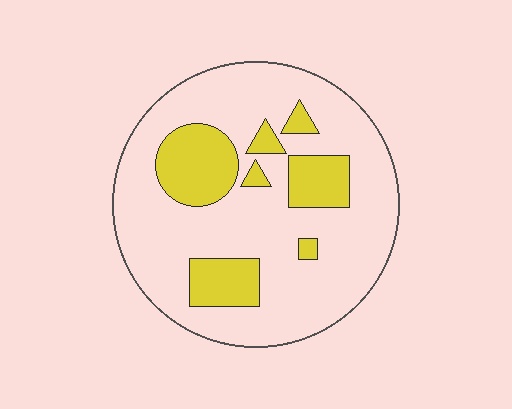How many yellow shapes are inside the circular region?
7.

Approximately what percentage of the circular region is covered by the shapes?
Approximately 25%.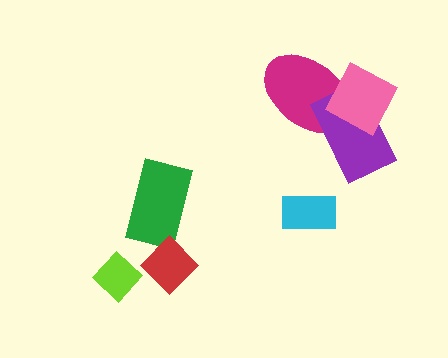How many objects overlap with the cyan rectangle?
0 objects overlap with the cyan rectangle.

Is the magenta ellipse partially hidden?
Yes, it is partially covered by another shape.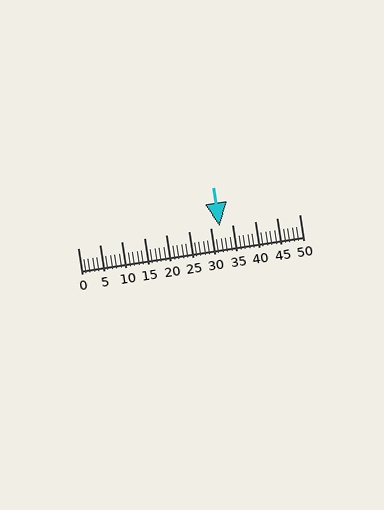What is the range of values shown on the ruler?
The ruler shows values from 0 to 50.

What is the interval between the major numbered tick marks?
The major tick marks are spaced 5 units apart.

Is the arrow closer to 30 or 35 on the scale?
The arrow is closer to 30.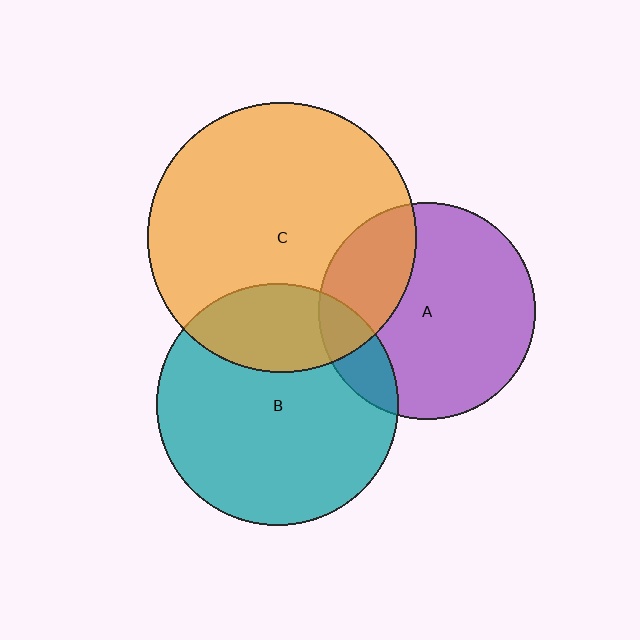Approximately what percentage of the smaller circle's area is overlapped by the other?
Approximately 15%.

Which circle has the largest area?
Circle C (orange).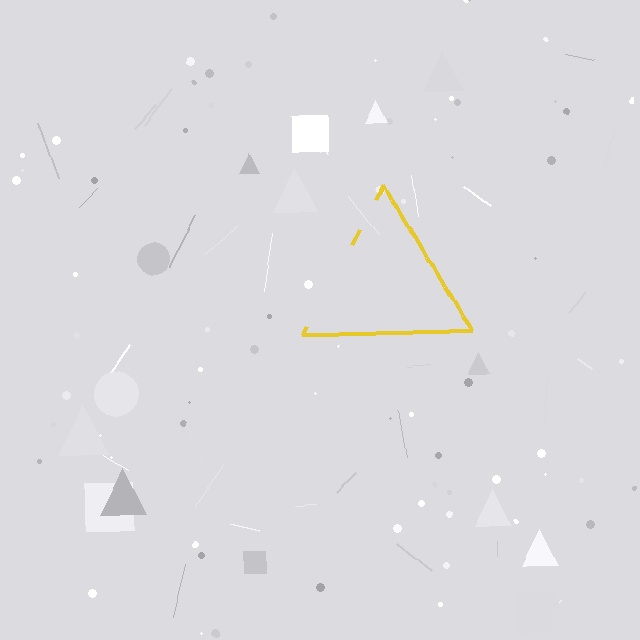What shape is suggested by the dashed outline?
The dashed outline suggests a triangle.